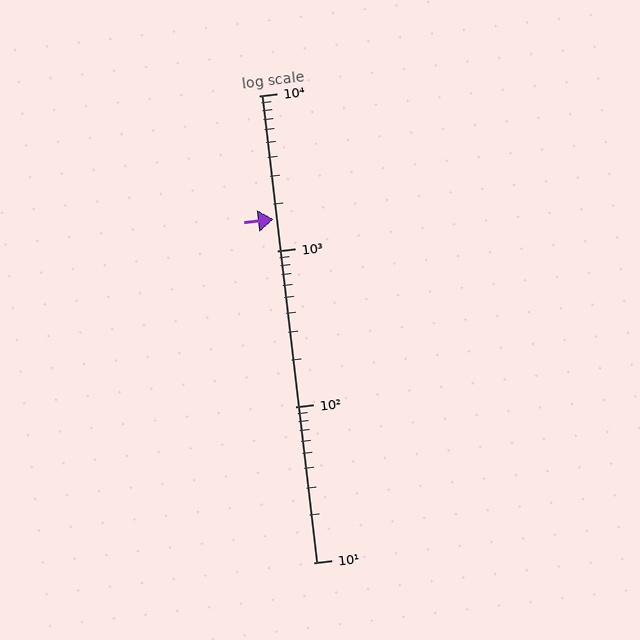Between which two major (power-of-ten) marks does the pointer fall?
The pointer is between 1000 and 10000.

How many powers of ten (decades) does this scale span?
The scale spans 3 decades, from 10 to 10000.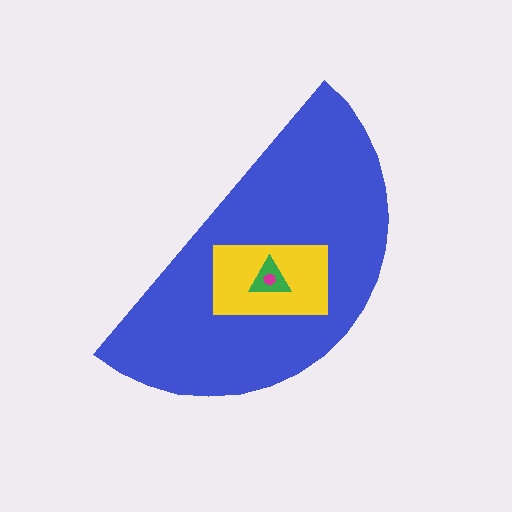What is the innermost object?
The magenta hexagon.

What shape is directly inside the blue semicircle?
The yellow rectangle.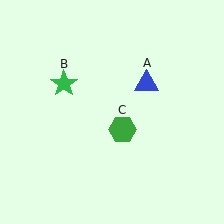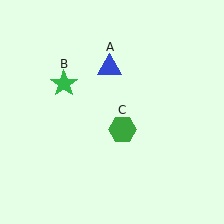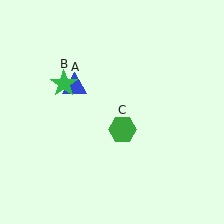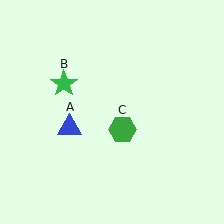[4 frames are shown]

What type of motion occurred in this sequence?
The blue triangle (object A) rotated counterclockwise around the center of the scene.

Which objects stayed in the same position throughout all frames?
Green star (object B) and green hexagon (object C) remained stationary.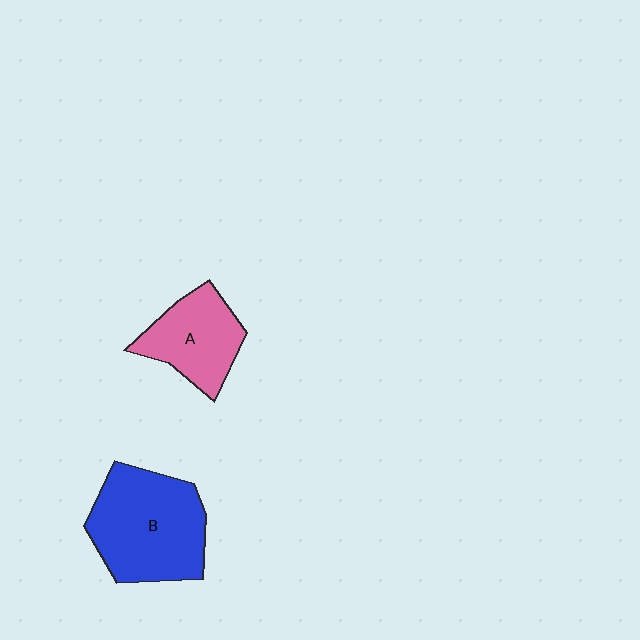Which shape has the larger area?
Shape B (blue).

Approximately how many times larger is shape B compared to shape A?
Approximately 1.6 times.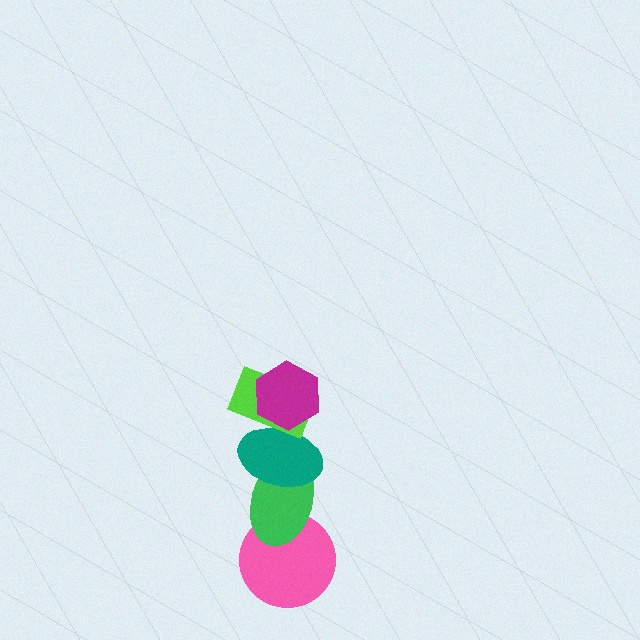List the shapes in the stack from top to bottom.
From top to bottom: the magenta hexagon, the lime rectangle, the teal ellipse, the green ellipse, the pink circle.